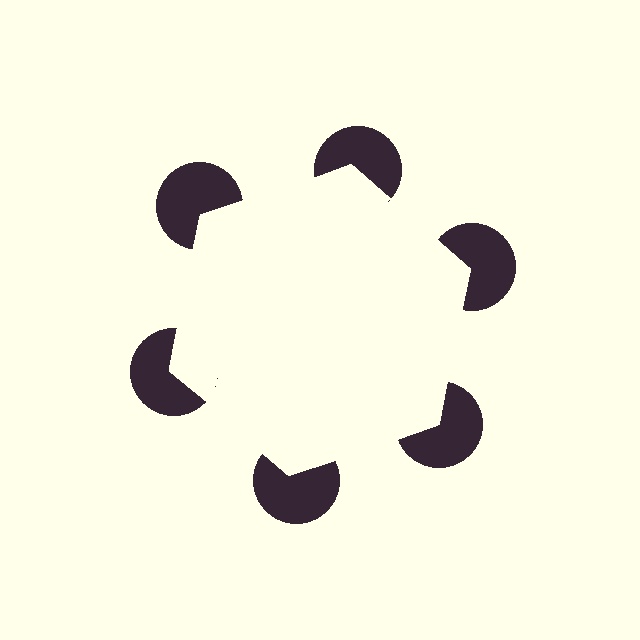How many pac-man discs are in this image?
There are 6 — one at each vertex of the illusory hexagon.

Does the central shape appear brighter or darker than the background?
It typically appears slightly brighter than the background, even though no actual brightness change is drawn.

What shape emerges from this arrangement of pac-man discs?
An illusory hexagon — its edges are inferred from the aligned wedge cuts in the pac-man discs, not physically drawn.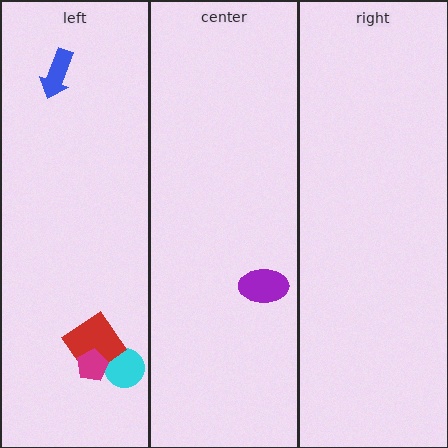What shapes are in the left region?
The cyan circle, the red diamond, the blue arrow, the magenta pentagon.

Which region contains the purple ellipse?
The center region.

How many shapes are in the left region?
4.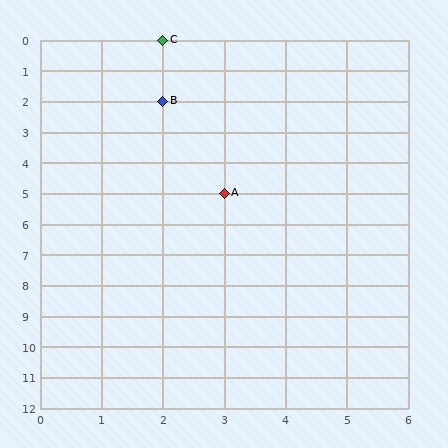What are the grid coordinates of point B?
Point B is at grid coordinates (2, 2).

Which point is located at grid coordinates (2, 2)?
Point B is at (2, 2).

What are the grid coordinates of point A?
Point A is at grid coordinates (3, 5).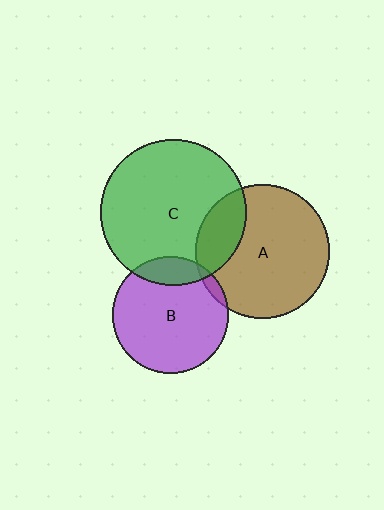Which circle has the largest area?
Circle C (green).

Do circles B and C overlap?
Yes.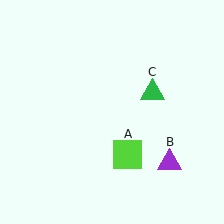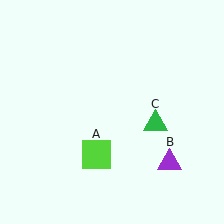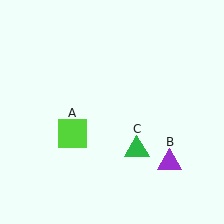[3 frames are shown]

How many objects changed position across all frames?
2 objects changed position: lime square (object A), green triangle (object C).